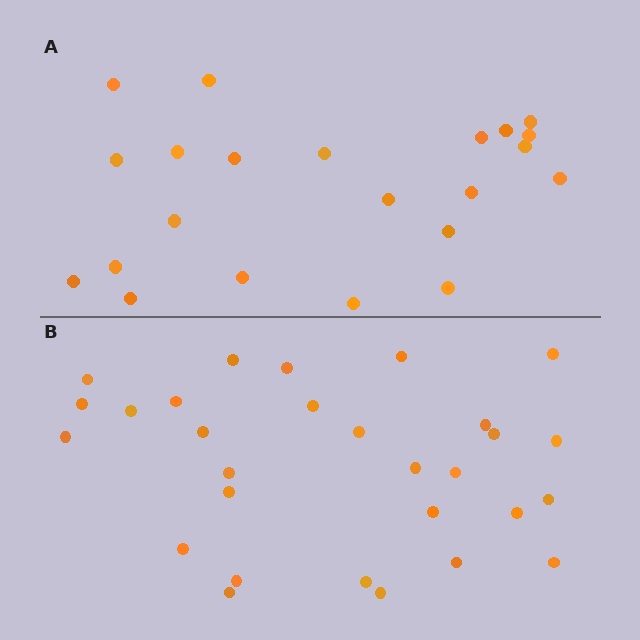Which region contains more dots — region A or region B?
Region B (the bottom region) has more dots.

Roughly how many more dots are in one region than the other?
Region B has roughly 8 or so more dots than region A.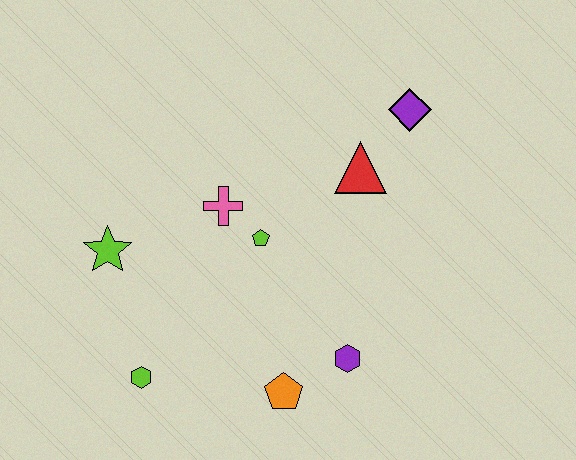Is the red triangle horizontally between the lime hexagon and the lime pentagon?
No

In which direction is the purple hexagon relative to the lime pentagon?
The purple hexagon is below the lime pentagon.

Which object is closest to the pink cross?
The lime pentagon is closest to the pink cross.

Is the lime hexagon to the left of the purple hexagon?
Yes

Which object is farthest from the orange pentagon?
The purple diamond is farthest from the orange pentagon.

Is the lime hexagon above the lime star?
No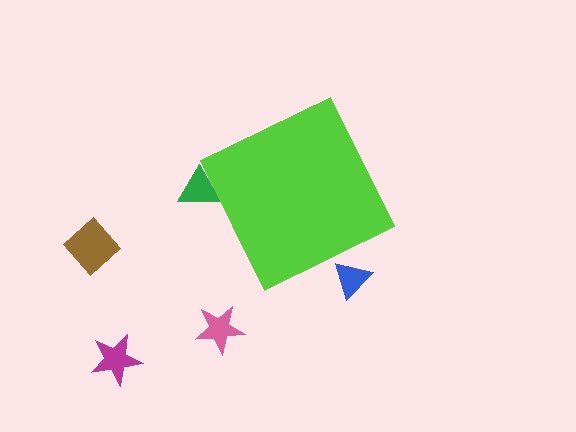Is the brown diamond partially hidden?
No, the brown diamond is fully visible.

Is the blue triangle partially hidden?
Yes, the blue triangle is partially hidden behind the lime diamond.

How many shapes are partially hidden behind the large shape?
2 shapes are partially hidden.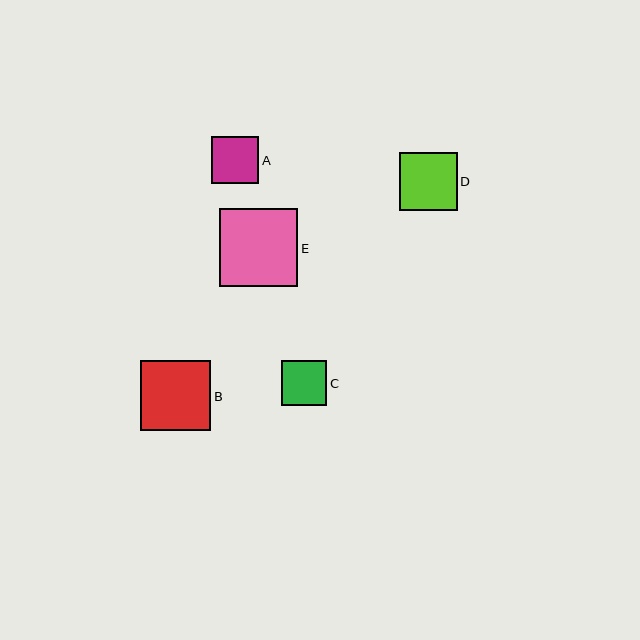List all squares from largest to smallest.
From largest to smallest: E, B, D, A, C.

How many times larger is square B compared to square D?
Square B is approximately 1.2 times the size of square D.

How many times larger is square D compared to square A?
Square D is approximately 1.2 times the size of square A.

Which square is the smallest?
Square C is the smallest with a size of approximately 45 pixels.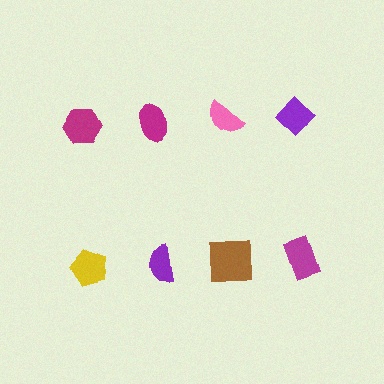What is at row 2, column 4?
A magenta rectangle.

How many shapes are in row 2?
4 shapes.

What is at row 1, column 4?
A purple diamond.